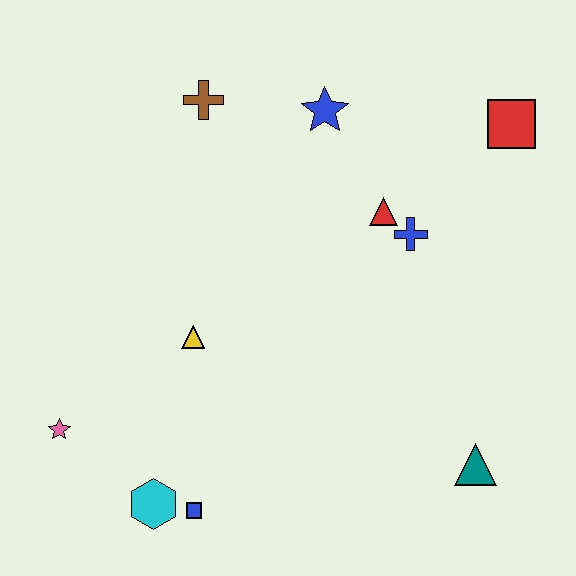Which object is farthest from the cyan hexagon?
The red square is farthest from the cyan hexagon.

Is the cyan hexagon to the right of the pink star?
Yes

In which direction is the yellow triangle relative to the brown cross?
The yellow triangle is below the brown cross.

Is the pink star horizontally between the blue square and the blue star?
No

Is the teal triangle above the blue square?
Yes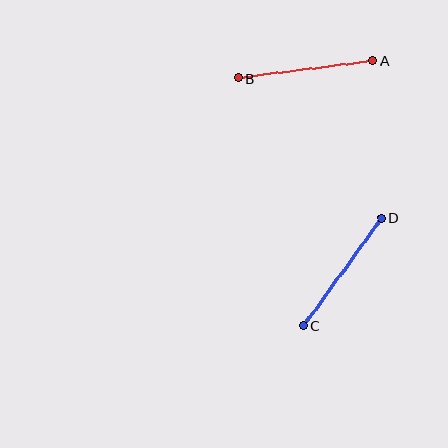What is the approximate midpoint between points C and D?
The midpoint is at approximately (343, 272) pixels.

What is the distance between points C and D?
The distance is approximately 133 pixels.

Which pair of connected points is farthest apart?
Points A and B are farthest apart.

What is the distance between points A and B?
The distance is approximately 135 pixels.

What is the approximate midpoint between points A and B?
The midpoint is at approximately (306, 69) pixels.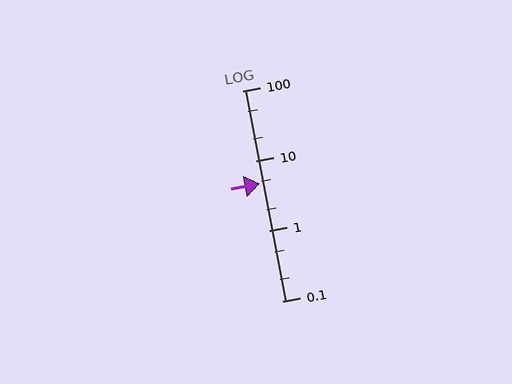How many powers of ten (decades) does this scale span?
The scale spans 3 decades, from 0.1 to 100.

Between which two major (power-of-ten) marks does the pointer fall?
The pointer is between 1 and 10.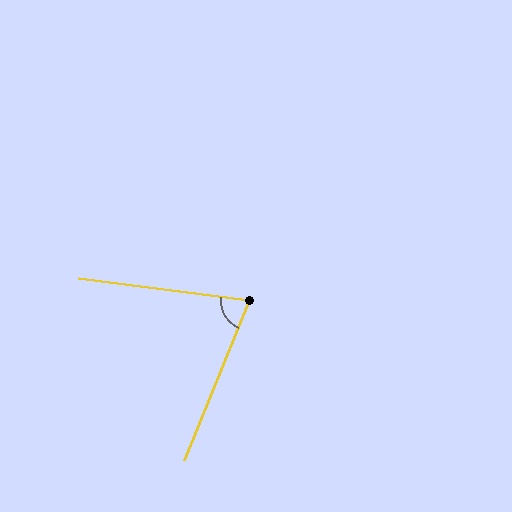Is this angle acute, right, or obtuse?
It is acute.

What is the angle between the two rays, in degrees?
Approximately 75 degrees.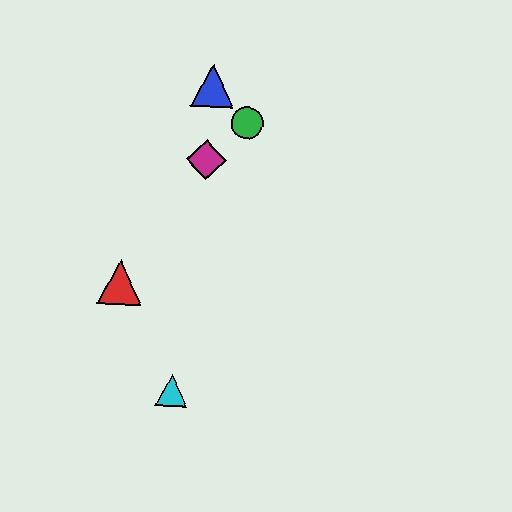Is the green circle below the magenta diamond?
No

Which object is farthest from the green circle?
The cyan triangle is farthest from the green circle.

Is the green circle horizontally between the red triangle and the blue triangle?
No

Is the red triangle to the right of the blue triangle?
No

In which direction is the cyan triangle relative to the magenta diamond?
The cyan triangle is below the magenta diamond.